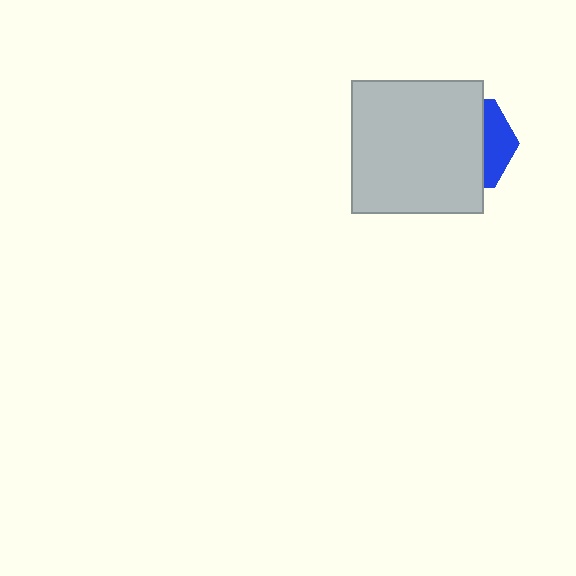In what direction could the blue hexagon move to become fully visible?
The blue hexagon could move right. That would shift it out from behind the light gray square entirely.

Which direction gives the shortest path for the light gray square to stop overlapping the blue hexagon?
Moving left gives the shortest separation.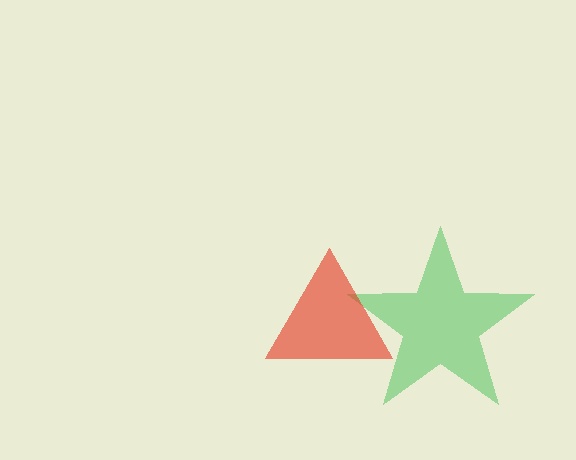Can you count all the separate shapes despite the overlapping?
Yes, there are 2 separate shapes.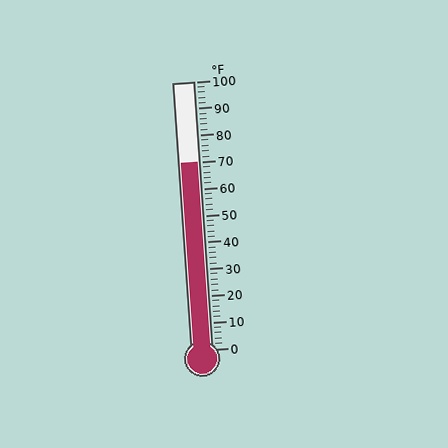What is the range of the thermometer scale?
The thermometer scale ranges from 0°F to 100°F.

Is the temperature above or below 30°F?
The temperature is above 30°F.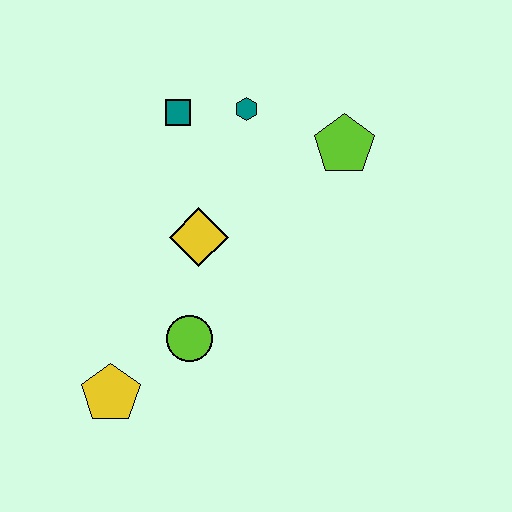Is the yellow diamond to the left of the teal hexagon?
Yes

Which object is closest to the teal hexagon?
The teal square is closest to the teal hexagon.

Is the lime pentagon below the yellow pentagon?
No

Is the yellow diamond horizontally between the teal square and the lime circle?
No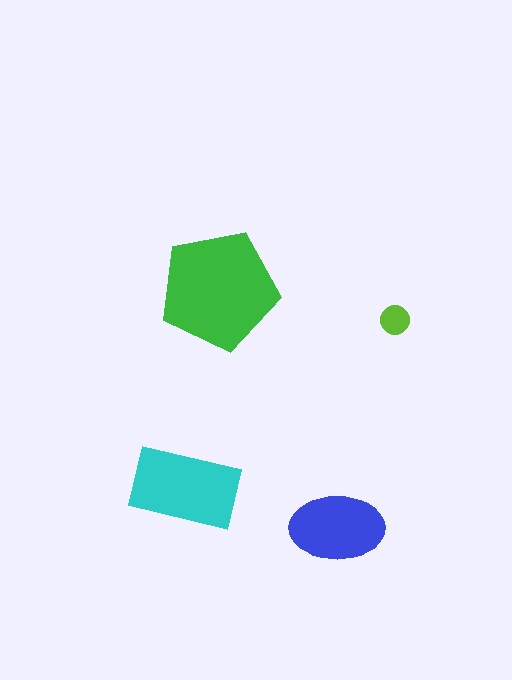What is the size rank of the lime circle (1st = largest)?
4th.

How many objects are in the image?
There are 4 objects in the image.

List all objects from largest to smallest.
The green pentagon, the cyan rectangle, the blue ellipse, the lime circle.